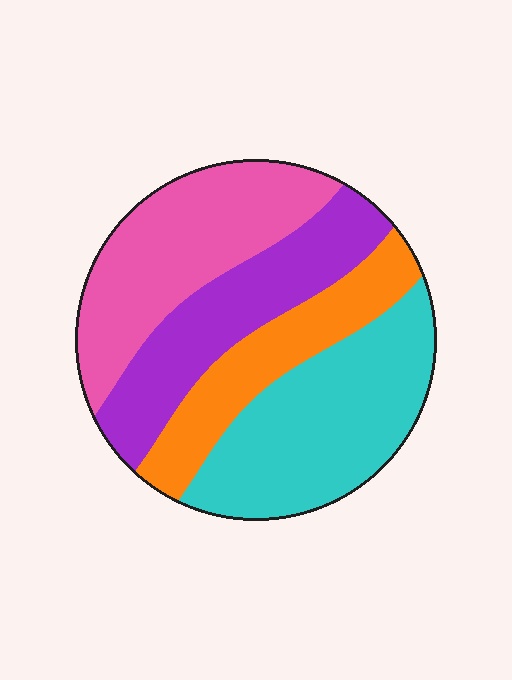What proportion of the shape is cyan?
Cyan takes up about one third (1/3) of the shape.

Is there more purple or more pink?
Pink.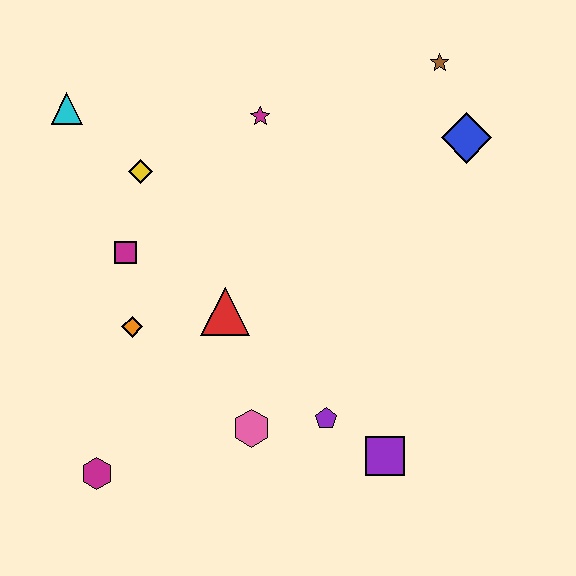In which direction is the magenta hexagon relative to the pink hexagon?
The magenta hexagon is to the left of the pink hexagon.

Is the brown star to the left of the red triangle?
No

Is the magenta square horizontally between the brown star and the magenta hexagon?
Yes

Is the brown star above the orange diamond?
Yes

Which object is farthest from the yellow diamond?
The purple square is farthest from the yellow diamond.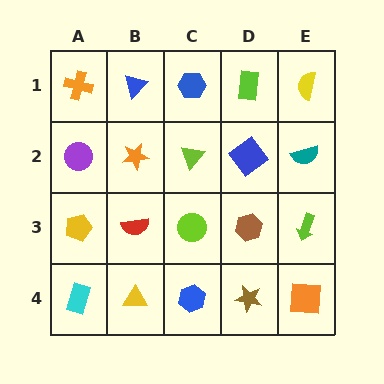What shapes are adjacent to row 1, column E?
A teal semicircle (row 2, column E), a lime rectangle (row 1, column D).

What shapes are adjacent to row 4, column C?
A lime circle (row 3, column C), a yellow triangle (row 4, column B), a brown star (row 4, column D).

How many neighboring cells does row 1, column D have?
3.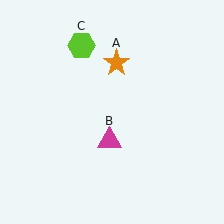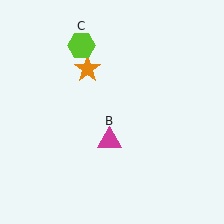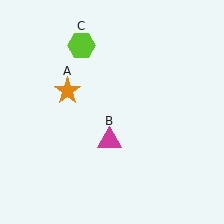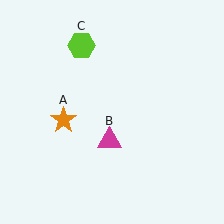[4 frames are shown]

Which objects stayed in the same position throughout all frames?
Magenta triangle (object B) and lime hexagon (object C) remained stationary.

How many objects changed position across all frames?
1 object changed position: orange star (object A).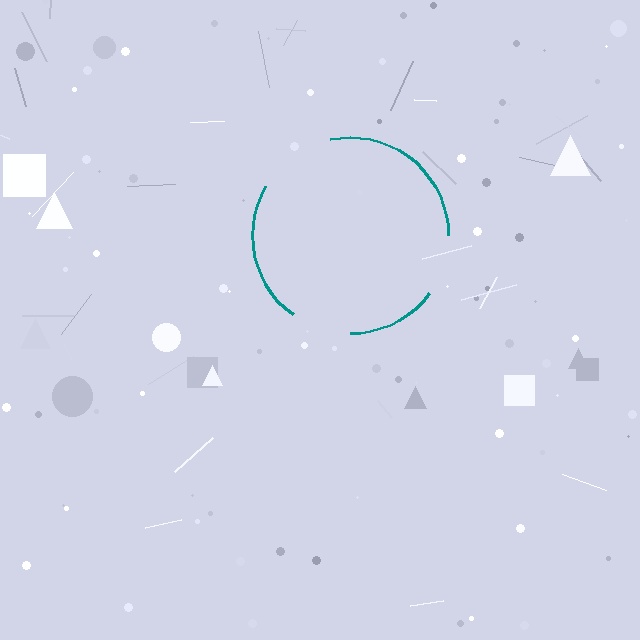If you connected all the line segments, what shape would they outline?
They would outline a circle.